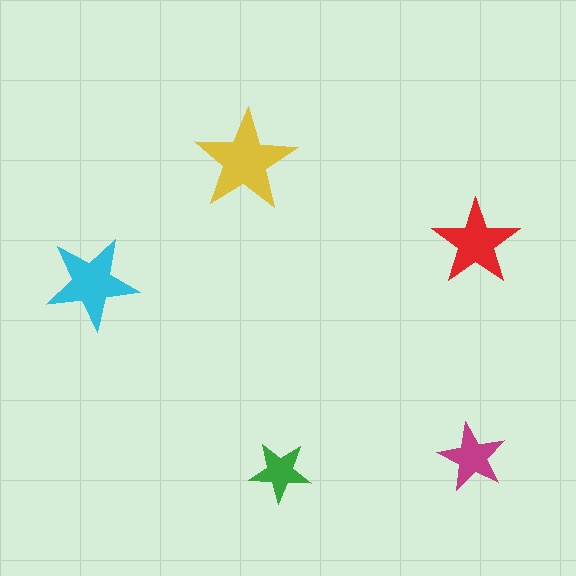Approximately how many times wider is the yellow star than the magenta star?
About 1.5 times wider.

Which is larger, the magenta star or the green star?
The magenta one.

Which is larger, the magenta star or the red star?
The red one.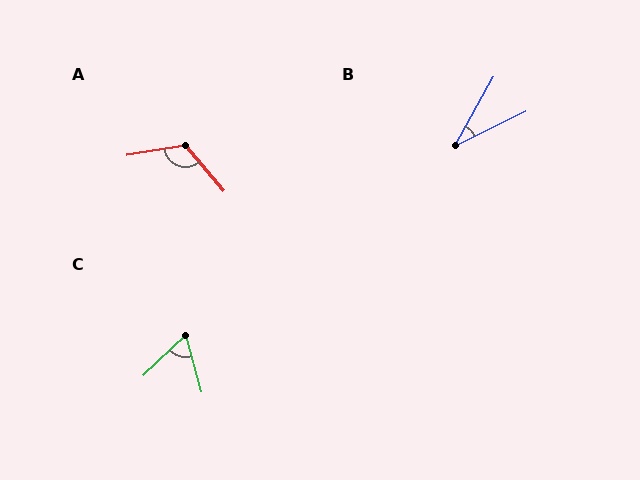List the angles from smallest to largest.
B (34°), C (61°), A (121°).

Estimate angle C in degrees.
Approximately 61 degrees.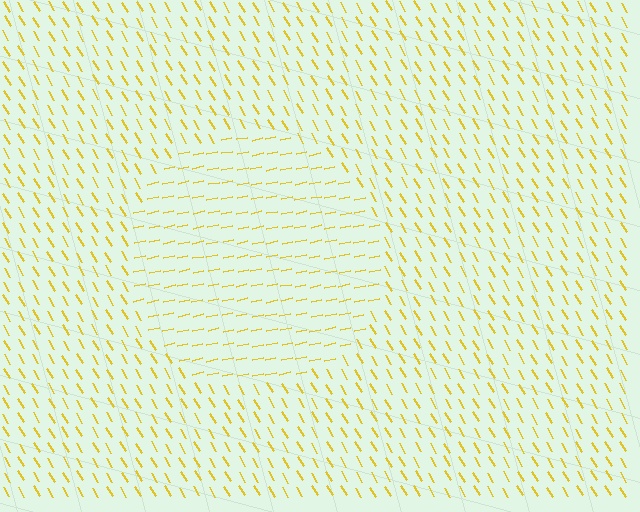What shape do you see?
I see a circle.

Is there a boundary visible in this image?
Yes, there is a texture boundary formed by a change in line orientation.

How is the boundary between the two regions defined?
The boundary is defined purely by a change in line orientation (approximately 71 degrees difference). All lines are the same color and thickness.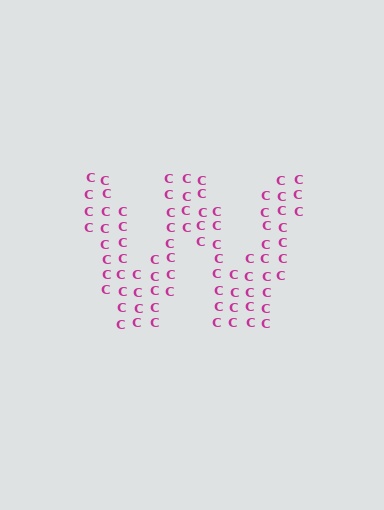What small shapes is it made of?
It is made of small letter C's.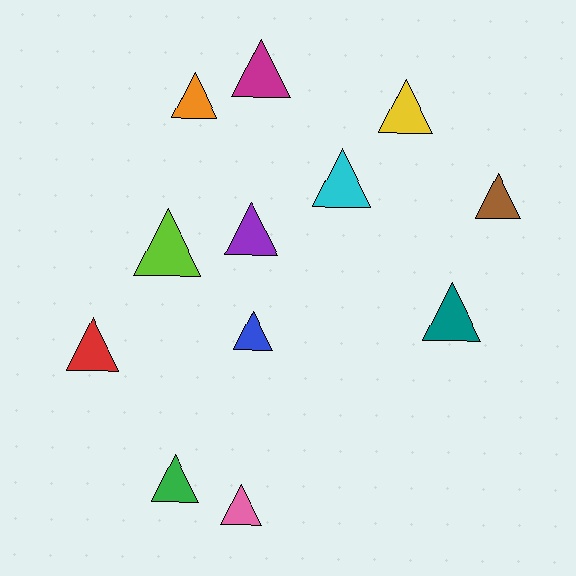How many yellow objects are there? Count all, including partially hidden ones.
There is 1 yellow object.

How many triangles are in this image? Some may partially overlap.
There are 12 triangles.